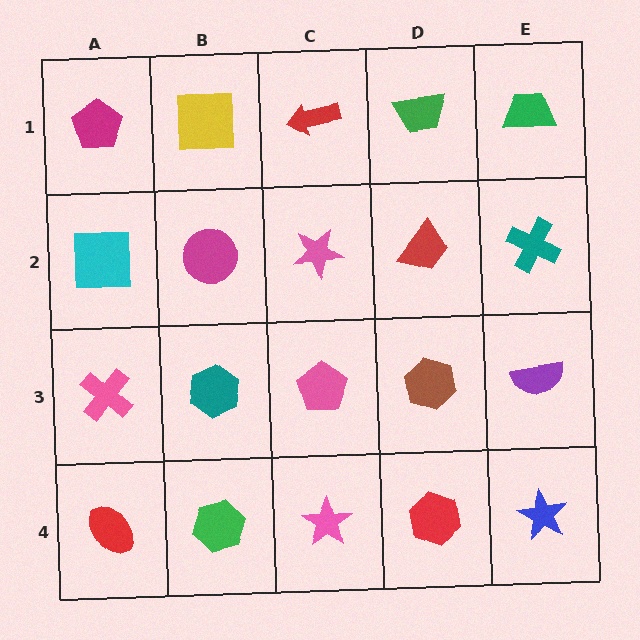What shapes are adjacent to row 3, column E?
A teal cross (row 2, column E), a blue star (row 4, column E), a brown hexagon (row 3, column D).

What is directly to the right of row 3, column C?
A brown hexagon.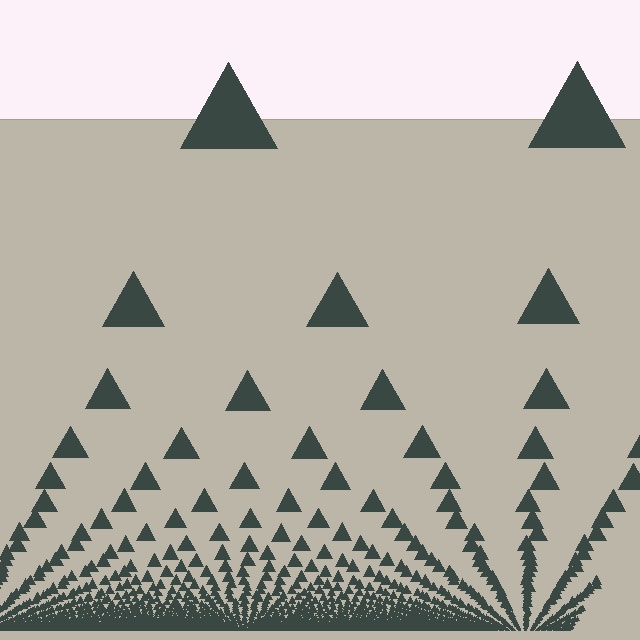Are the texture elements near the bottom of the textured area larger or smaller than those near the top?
Smaller. The gradient is inverted — elements near the bottom are smaller and denser.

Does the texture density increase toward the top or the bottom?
Density increases toward the bottom.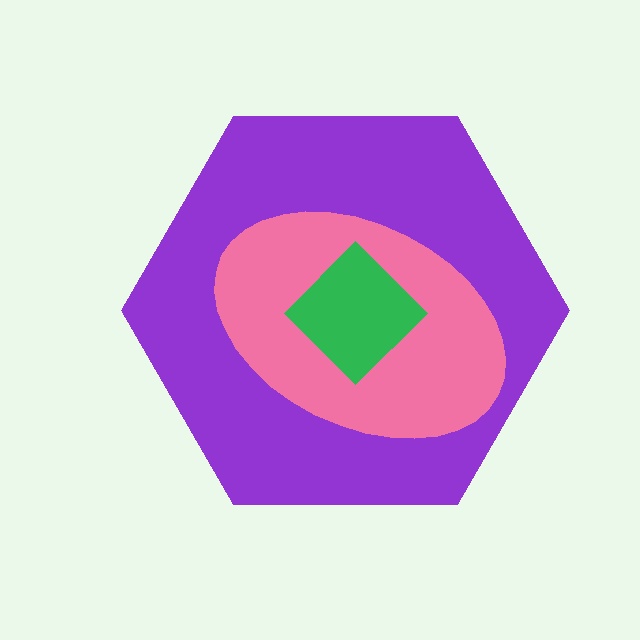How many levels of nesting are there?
3.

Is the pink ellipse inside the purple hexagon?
Yes.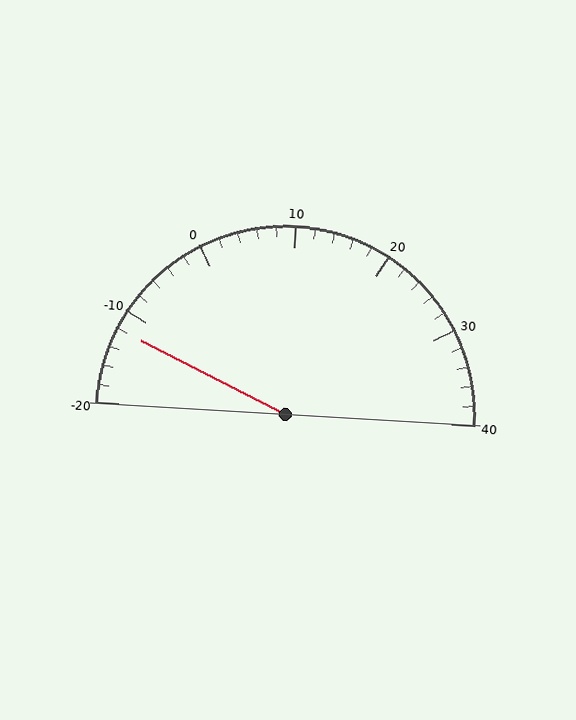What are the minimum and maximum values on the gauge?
The gauge ranges from -20 to 40.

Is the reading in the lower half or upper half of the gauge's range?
The reading is in the lower half of the range (-20 to 40).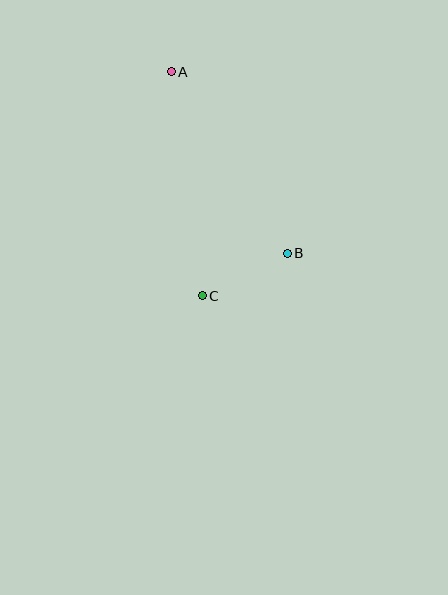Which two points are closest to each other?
Points B and C are closest to each other.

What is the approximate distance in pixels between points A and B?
The distance between A and B is approximately 215 pixels.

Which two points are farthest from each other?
Points A and C are farthest from each other.